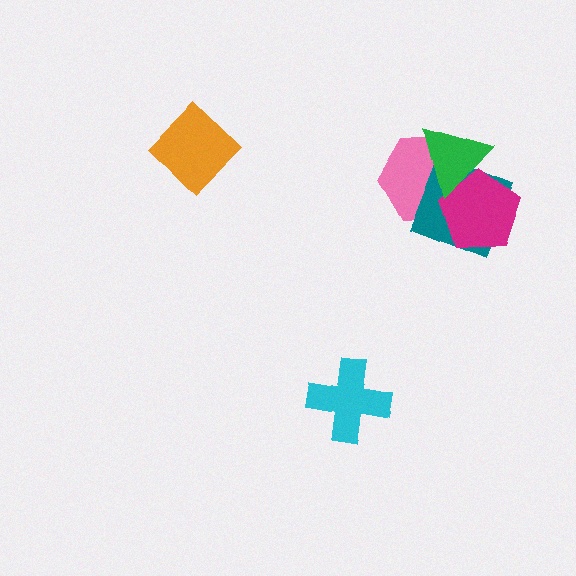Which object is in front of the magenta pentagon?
The green triangle is in front of the magenta pentagon.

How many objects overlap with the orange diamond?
0 objects overlap with the orange diamond.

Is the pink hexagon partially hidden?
Yes, it is partially covered by another shape.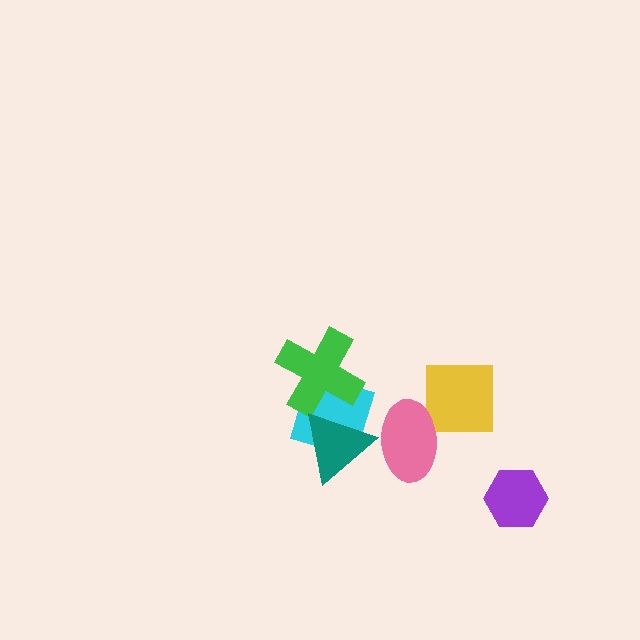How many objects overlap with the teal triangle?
3 objects overlap with the teal triangle.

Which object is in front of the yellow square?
The pink ellipse is in front of the yellow square.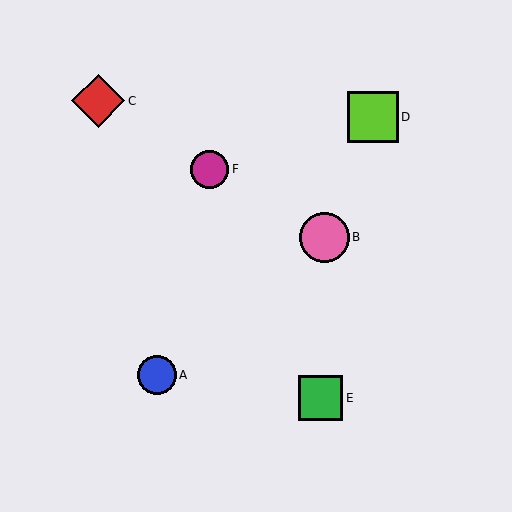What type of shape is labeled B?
Shape B is a pink circle.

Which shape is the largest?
The red diamond (labeled C) is the largest.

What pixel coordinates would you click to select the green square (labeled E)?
Click at (320, 398) to select the green square E.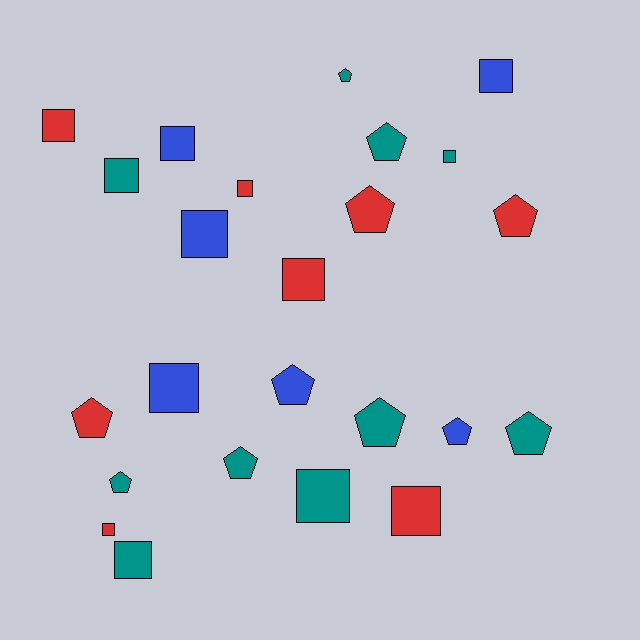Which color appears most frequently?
Teal, with 10 objects.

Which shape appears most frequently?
Square, with 13 objects.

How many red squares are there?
There are 5 red squares.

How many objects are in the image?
There are 24 objects.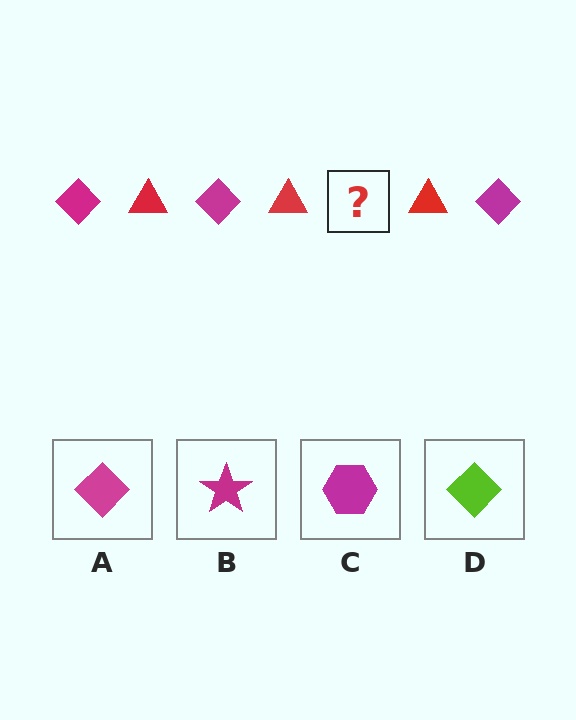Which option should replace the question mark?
Option A.